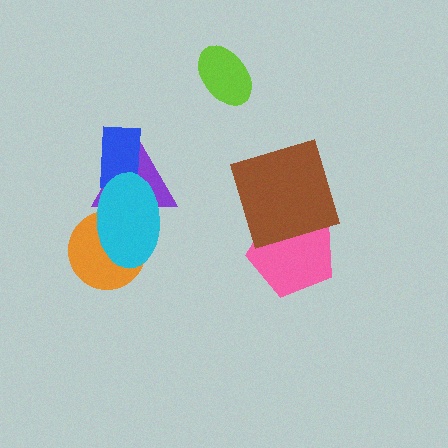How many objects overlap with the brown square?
1 object overlaps with the brown square.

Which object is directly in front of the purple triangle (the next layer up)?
The blue rectangle is directly in front of the purple triangle.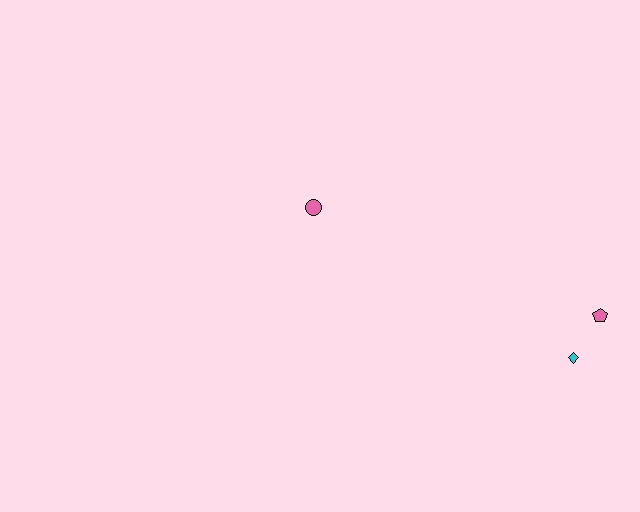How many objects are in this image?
There are 3 objects.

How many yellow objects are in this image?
There are no yellow objects.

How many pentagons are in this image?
There is 1 pentagon.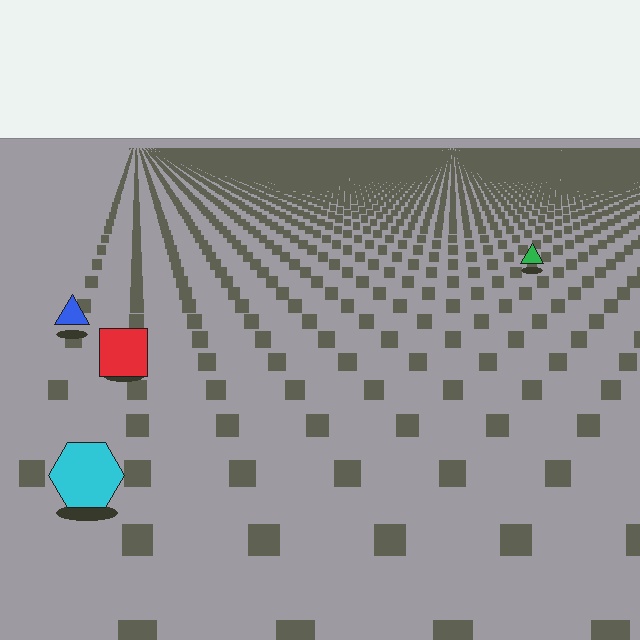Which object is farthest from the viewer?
The green triangle is farthest from the viewer. It appears smaller and the ground texture around it is denser.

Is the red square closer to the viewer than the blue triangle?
Yes. The red square is closer — you can tell from the texture gradient: the ground texture is coarser near it.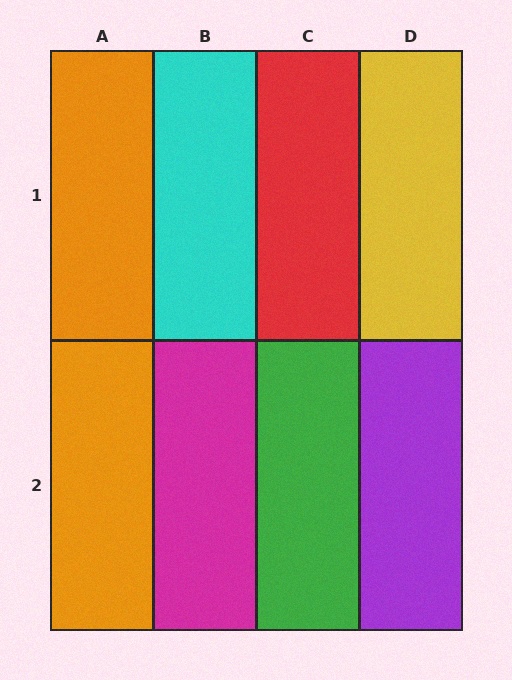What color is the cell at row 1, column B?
Cyan.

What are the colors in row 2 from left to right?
Orange, magenta, green, purple.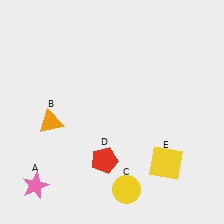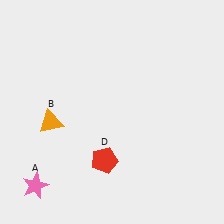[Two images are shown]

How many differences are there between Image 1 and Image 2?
There are 2 differences between the two images.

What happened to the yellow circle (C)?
The yellow circle (C) was removed in Image 2. It was in the bottom-right area of Image 1.